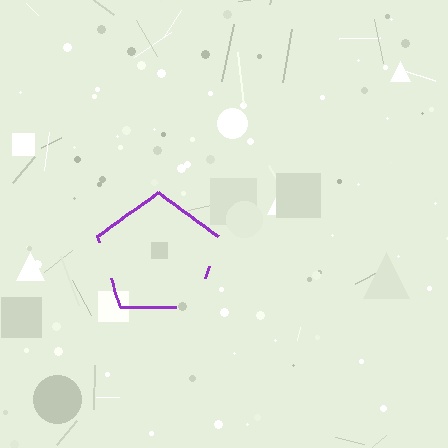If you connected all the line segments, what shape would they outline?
They would outline a pentagon.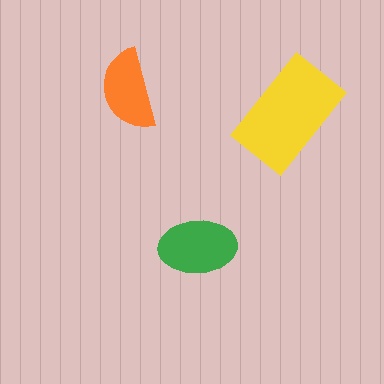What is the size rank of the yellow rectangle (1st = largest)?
1st.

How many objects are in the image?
There are 3 objects in the image.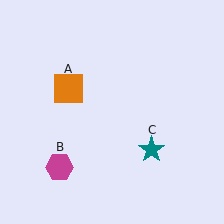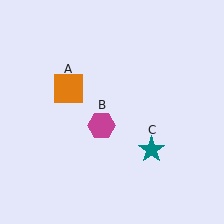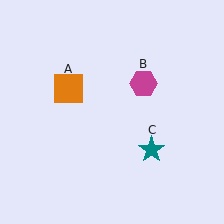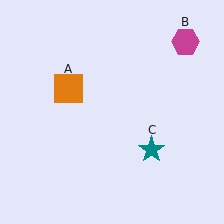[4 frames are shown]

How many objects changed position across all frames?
1 object changed position: magenta hexagon (object B).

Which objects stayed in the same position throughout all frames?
Orange square (object A) and teal star (object C) remained stationary.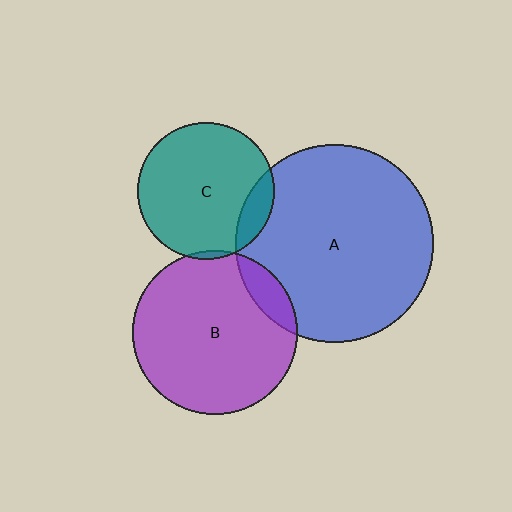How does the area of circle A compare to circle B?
Approximately 1.5 times.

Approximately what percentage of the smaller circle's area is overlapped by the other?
Approximately 5%.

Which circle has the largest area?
Circle A (blue).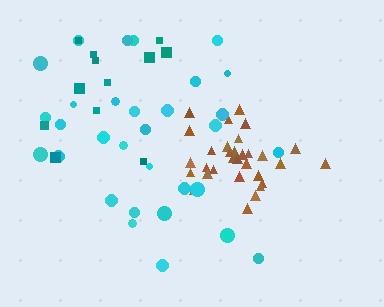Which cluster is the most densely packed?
Brown.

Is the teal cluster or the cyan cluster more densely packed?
Cyan.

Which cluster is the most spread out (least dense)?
Teal.